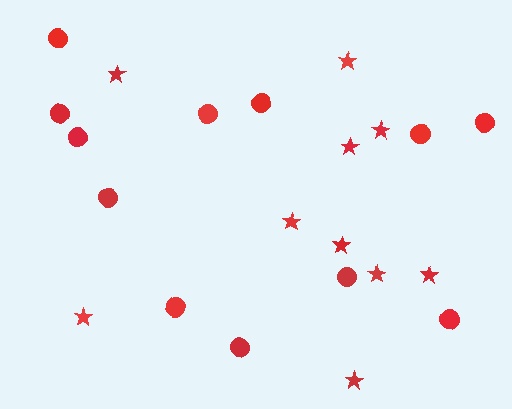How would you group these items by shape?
There are 2 groups: one group of circles (12) and one group of stars (10).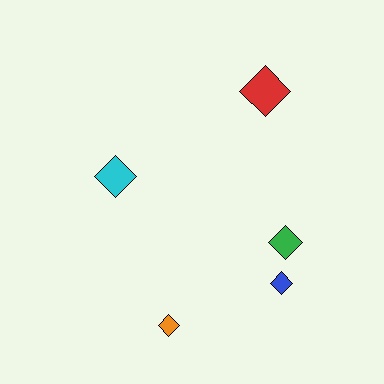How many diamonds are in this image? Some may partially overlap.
There are 5 diamonds.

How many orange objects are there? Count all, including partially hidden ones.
There is 1 orange object.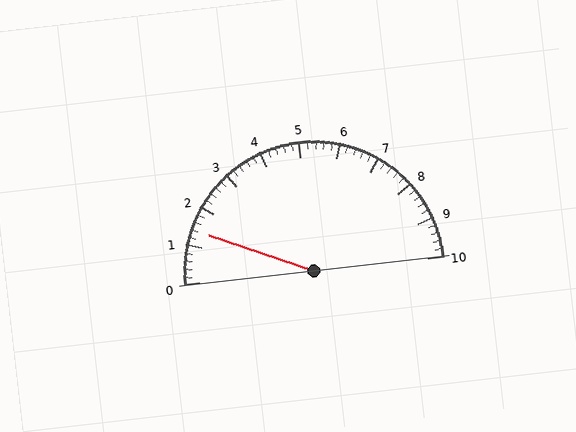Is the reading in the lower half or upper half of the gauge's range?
The reading is in the lower half of the range (0 to 10).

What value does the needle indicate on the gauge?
The needle indicates approximately 1.4.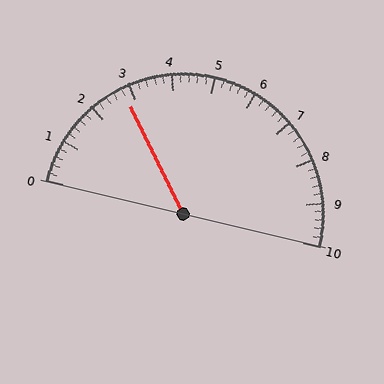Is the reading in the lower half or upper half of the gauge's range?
The reading is in the lower half of the range (0 to 10).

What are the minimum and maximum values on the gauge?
The gauge ranges from 0 to 10.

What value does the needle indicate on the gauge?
The needle indicates approximately 2.8.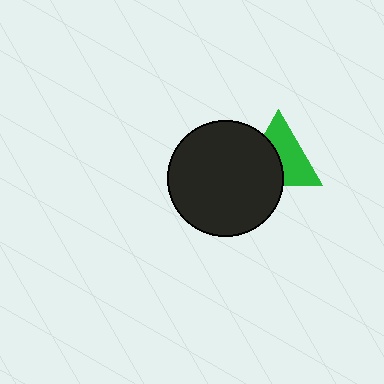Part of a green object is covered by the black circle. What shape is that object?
It is a triangle.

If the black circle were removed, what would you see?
You would see the complete green triangle.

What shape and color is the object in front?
The object in front is a black circle.